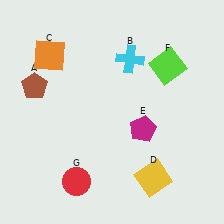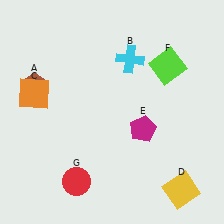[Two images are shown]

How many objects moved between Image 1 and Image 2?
2 objects moved between the two images.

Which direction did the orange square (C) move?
The orange square (C) moved down.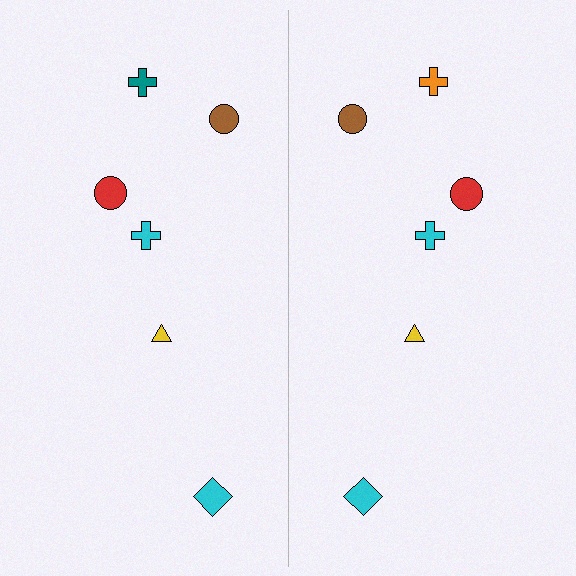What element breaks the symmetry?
The orange cross on the right side breaks the symmetry — its mirror counterpart is teal.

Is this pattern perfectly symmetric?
No, the pattern is not perfectly symmetric. The orange cross on the right side breaks the symmetry — its mirror counterpart is teal.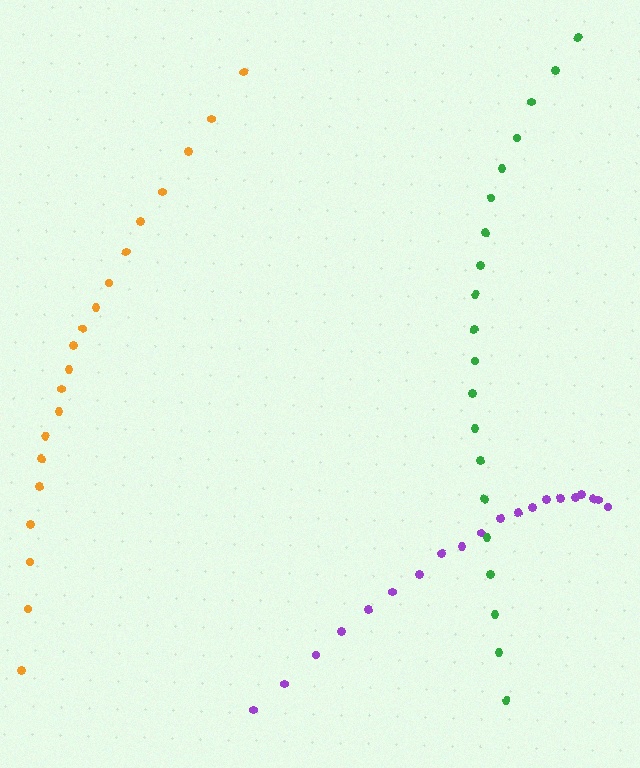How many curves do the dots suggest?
There are 3 distinct paths.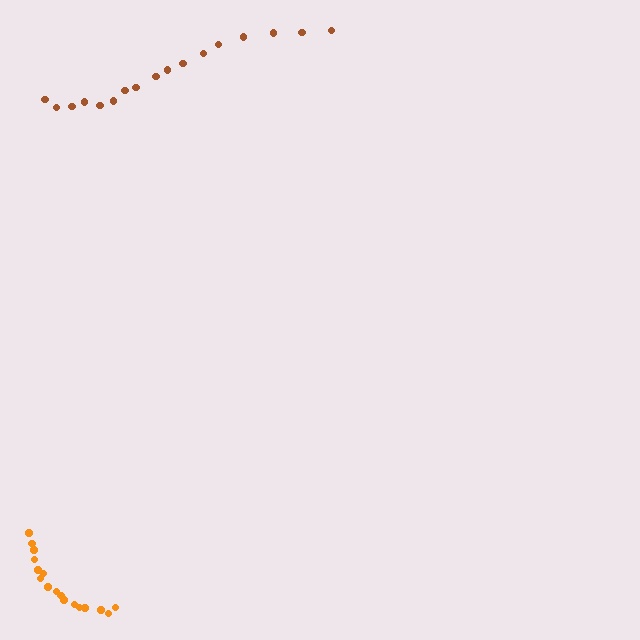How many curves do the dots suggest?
There are 2 distinct paths.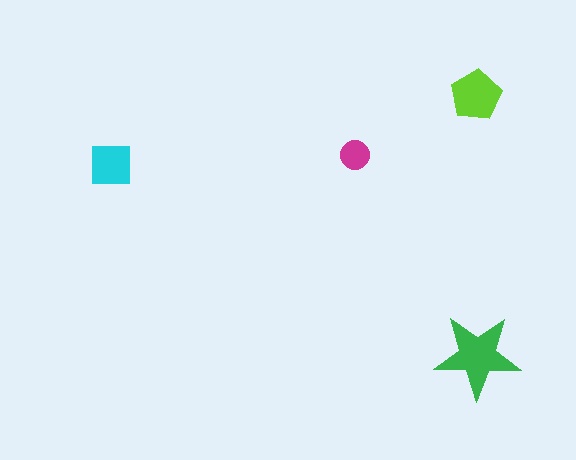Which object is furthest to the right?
The green star is rightmost.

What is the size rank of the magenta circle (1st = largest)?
4th.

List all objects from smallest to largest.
The magenta circle, the cyan square, the lime pentagon, the green star.